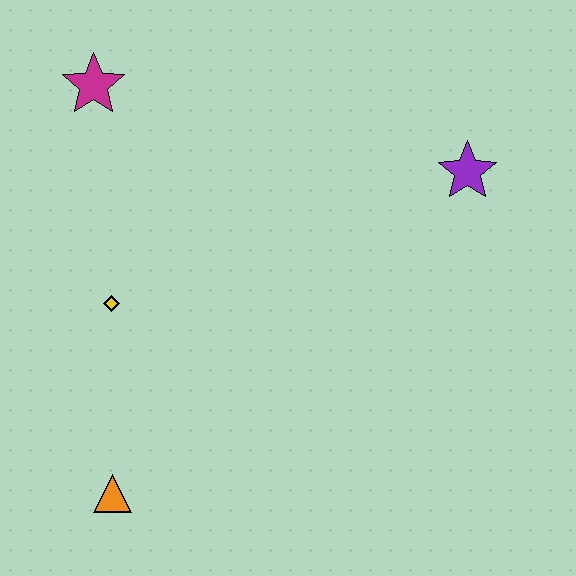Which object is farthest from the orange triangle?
The purple star is farthest from the orange triangle.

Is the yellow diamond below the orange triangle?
No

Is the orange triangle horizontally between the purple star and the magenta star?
Yes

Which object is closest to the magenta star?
The yellow diamond is closest to the magenta star.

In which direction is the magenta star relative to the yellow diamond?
The magenta star is above the yellow diamond.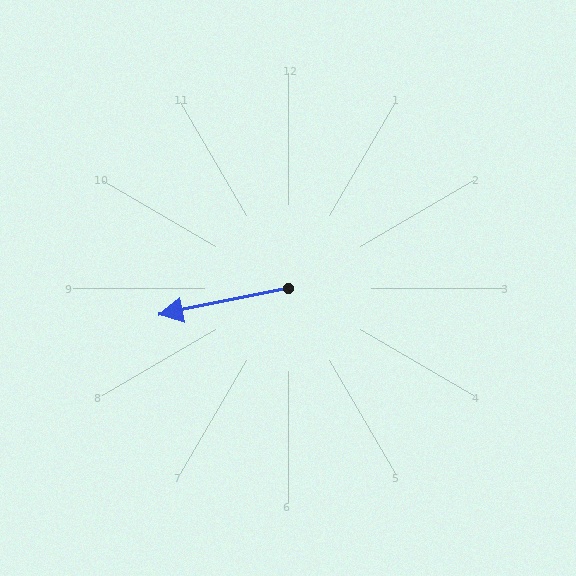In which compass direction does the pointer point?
West.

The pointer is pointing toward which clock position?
Roughly 9 o'clock.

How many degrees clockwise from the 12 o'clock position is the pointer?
Approximately 258 degrees.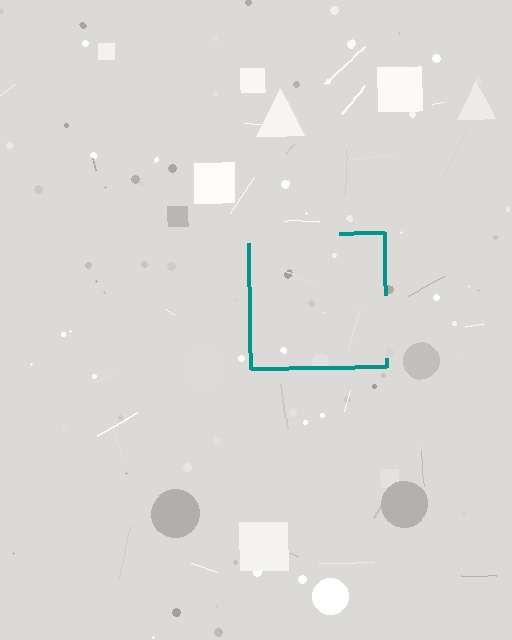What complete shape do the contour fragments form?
The contour fragments form a square.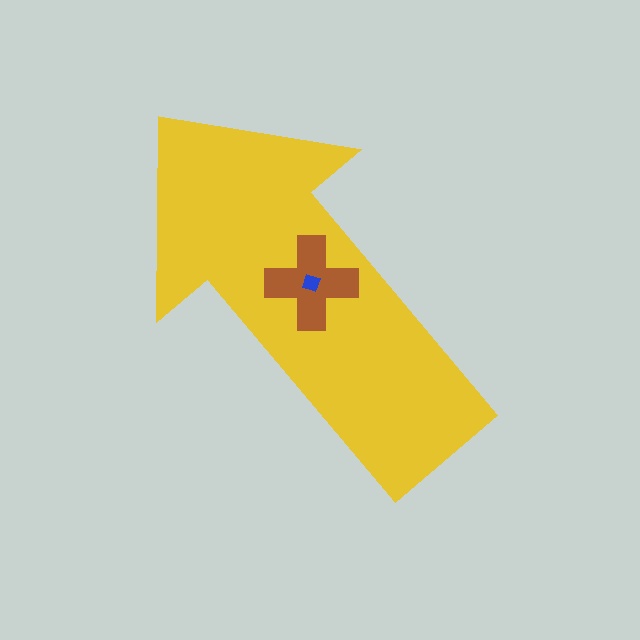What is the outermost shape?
The yellow arrow.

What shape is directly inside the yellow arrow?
The brown cross.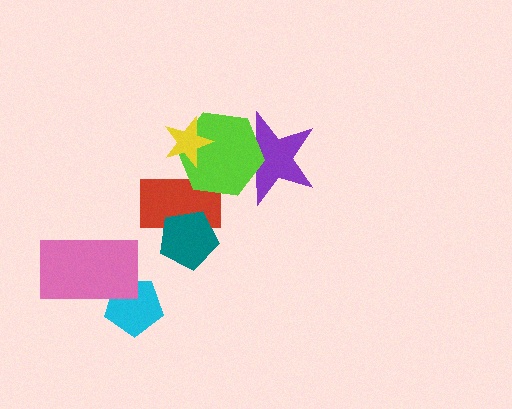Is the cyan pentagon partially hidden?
Yes, it is partially covered by another shape.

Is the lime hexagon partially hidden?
Yes, it is partially covered by another shape.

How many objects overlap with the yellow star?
1 object overlaps with the yellow star.